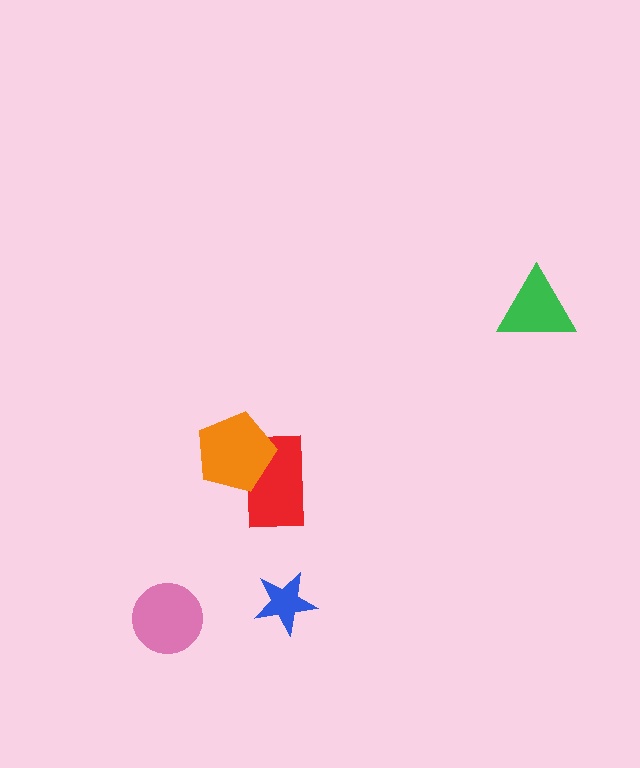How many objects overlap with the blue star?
0 objects overlap with the blue star.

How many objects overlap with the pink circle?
0 objects overlap with the pink circle.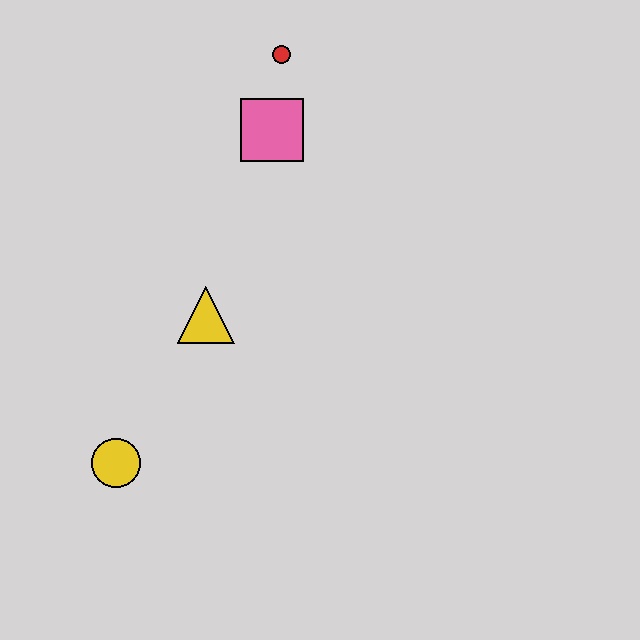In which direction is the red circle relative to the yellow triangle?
The red circle is above the yellow triangle.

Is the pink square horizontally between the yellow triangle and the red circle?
Yes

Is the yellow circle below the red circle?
Yes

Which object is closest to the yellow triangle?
The yellow circle is closest to the yellow triangle.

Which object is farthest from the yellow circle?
The red circle is farthest from the yellow circle.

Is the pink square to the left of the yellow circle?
No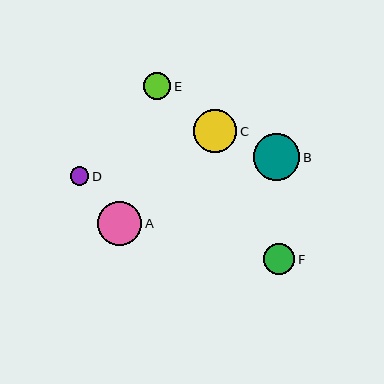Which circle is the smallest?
Circle D is the smallest with a size of approximately 18 pixels.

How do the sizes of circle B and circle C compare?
Circle B and circle C are approximately the same size.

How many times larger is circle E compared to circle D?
Circle E is approximately 1.5 times the size of circle D.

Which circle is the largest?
Circle B is the largest with a size of approximately 47 pixels.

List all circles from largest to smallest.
From largest to smallest: B, A, C, F, E, D.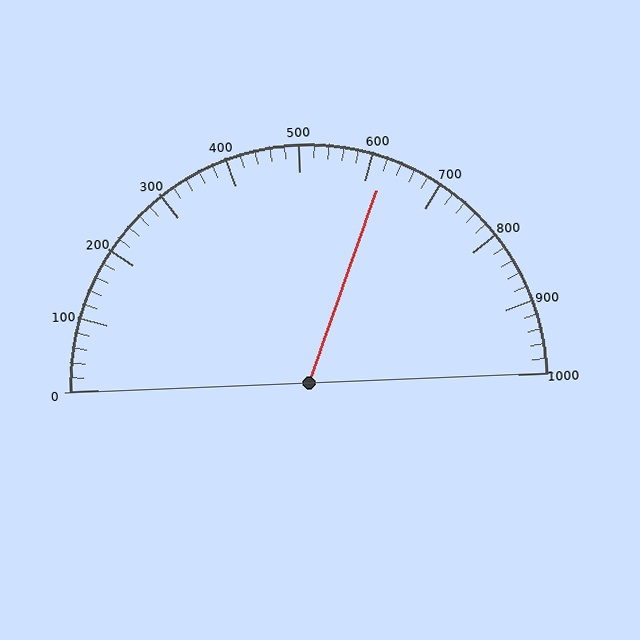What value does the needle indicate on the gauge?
The needle indicates approximately 620.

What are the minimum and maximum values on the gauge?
The gauge ranges from 0 to 1000.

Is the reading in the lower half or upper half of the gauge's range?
The reading is in the upper half of the range (0 to 1000).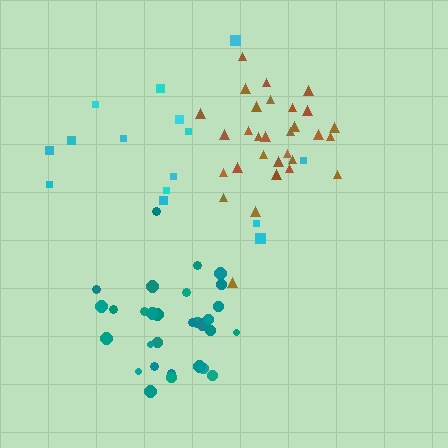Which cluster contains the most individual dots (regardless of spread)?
Teal (31).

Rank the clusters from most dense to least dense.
brown, teal, cyan.